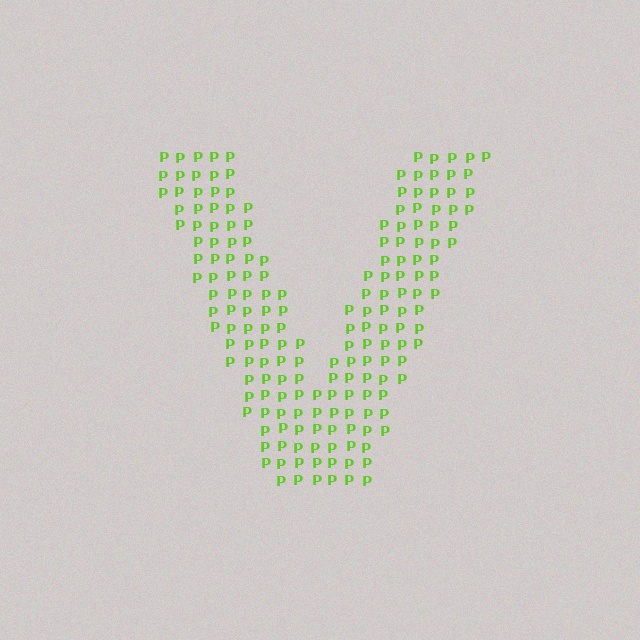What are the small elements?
The small elements are letter P's.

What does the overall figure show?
The overall figure shows the letter V.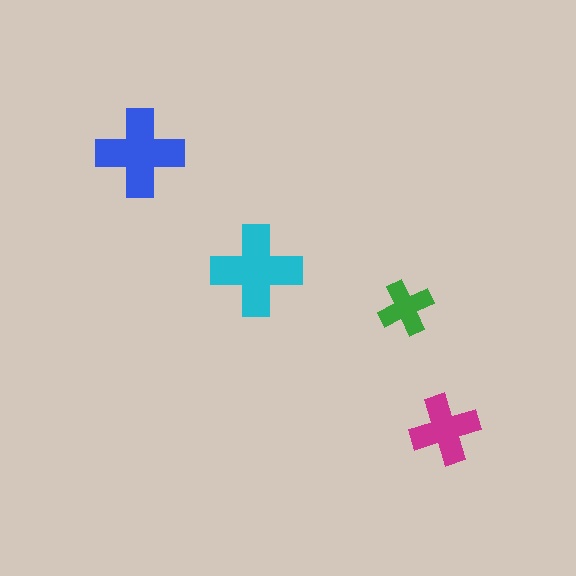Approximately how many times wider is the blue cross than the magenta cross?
About 1.5 times wider.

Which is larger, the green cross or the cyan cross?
The cyan one.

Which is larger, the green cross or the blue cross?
The blue one.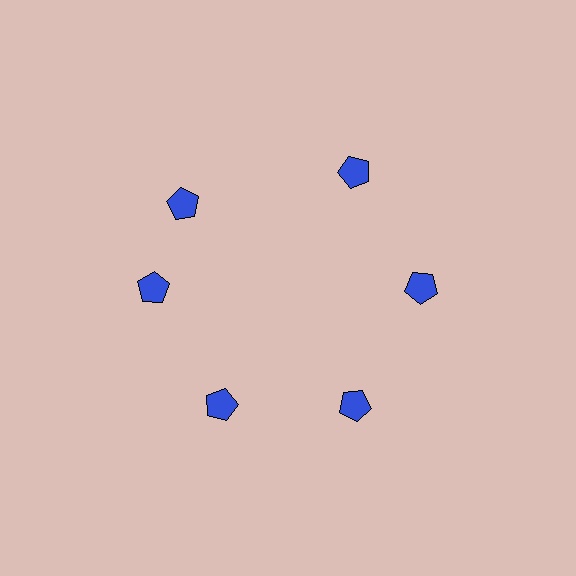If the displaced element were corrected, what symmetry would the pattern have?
It would have 6-fold rotational symmetry — the pattern would map onto itself every 60 degrees.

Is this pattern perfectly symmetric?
No. The 6 blue pentagons are arranged in a ring, but one element near the 11 o'clock position is rotated out of alignment along the ring, breaking the 6-fold rotational symmetry.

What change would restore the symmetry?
The symmetry would be restored by rotating it back into even spacing with its neighbors so that all 6 pentagons sit at equal angles and equal distance from the center.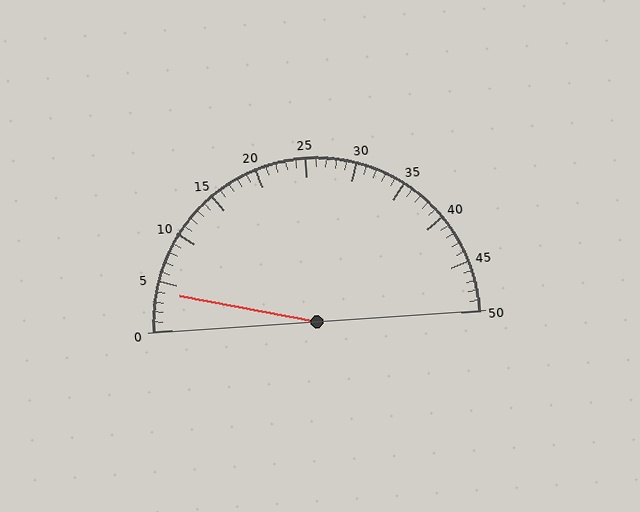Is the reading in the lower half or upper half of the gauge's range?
The reading is in the lower half of the range (0 to 50).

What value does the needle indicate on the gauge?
The needle indicates approximately 4.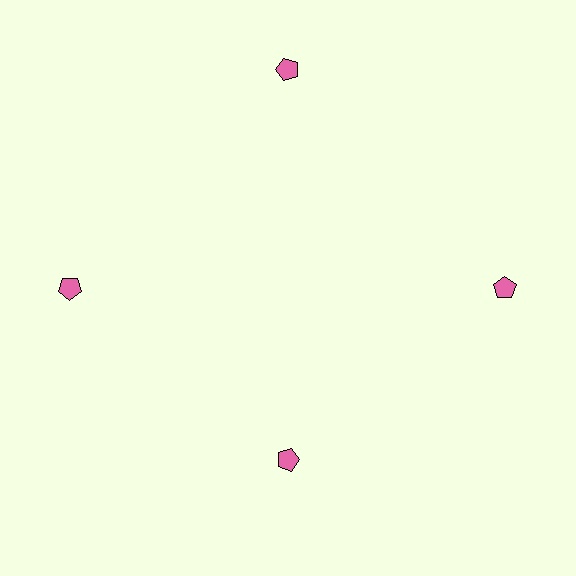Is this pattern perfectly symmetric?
No. The 4 pink pentagons are arranged in a ring, but one element near the 6 o'clock position is pulled inward toward the center, breaking the 4-fold rotational symmetry.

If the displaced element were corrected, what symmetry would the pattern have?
It would have 4-fold rotational symmetry — the pattern would map onto itself every 90 degrees.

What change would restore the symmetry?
The symmetry would be restored by moving it outward, back onto the ring so that all 4 pentagons sit at equal angles and equal distance from the center.